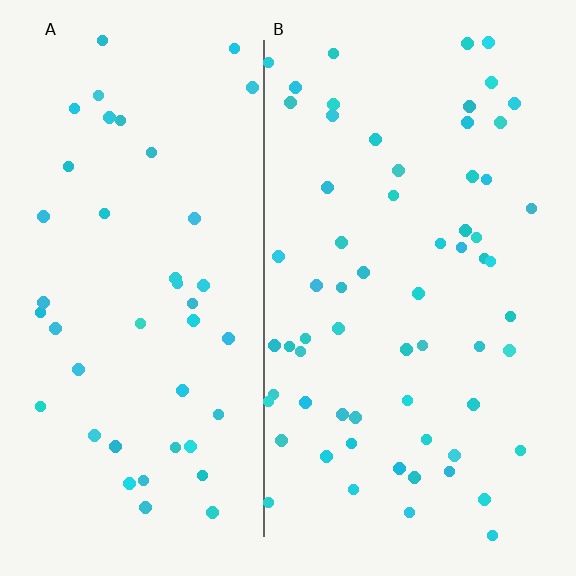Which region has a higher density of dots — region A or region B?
B (the right).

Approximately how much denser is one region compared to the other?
Approximately 1.5× — region B over region A.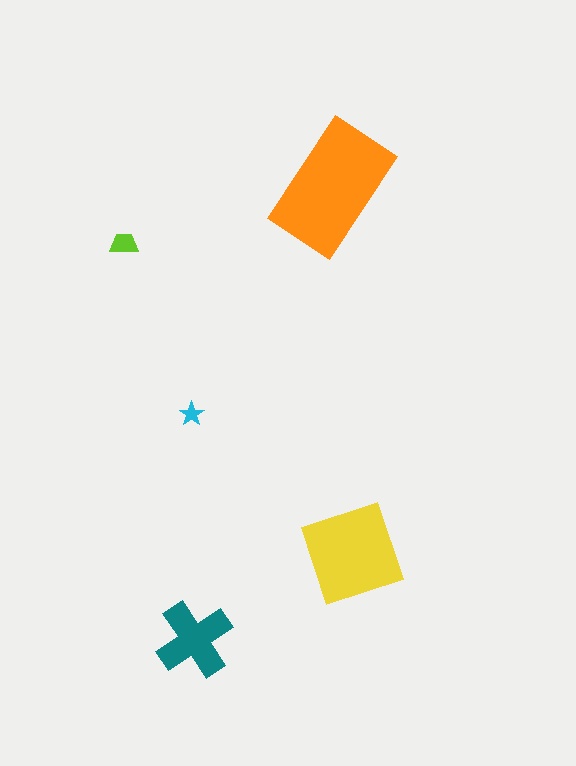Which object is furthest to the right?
The yellow diamond is rightmost.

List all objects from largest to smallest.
The orange rectangle, the yellow diamond, the teal cross, the lime trapezoid, the cyan star.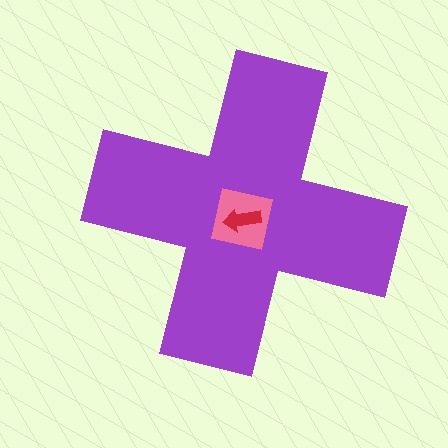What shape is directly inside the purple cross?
The pink square.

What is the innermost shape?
The red arrow.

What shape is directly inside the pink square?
The red arrow.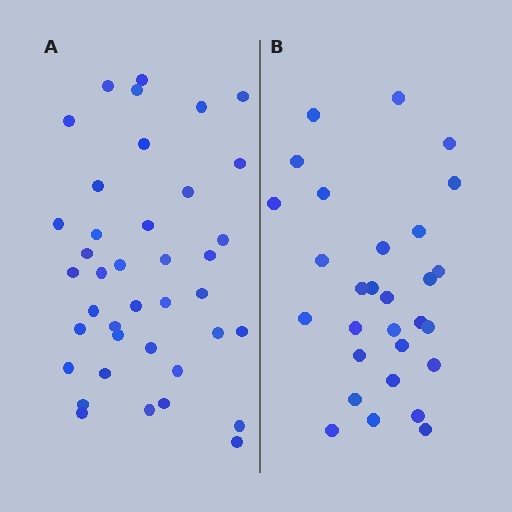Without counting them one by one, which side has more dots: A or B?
Region A (the left region) has more dots.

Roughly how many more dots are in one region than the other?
Region A has roughly 10 or so more dots than region B.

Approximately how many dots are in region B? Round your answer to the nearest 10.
About 30 dots. (The exact count is 29, which rounds to 30.)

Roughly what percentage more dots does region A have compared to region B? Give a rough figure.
About 35% more.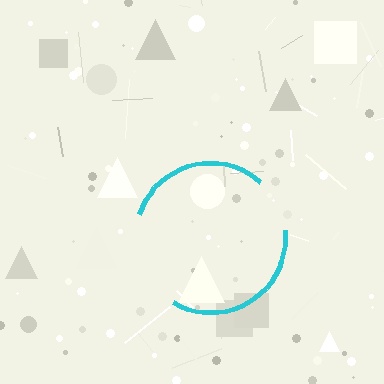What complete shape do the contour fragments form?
The contour fragments form a circle.